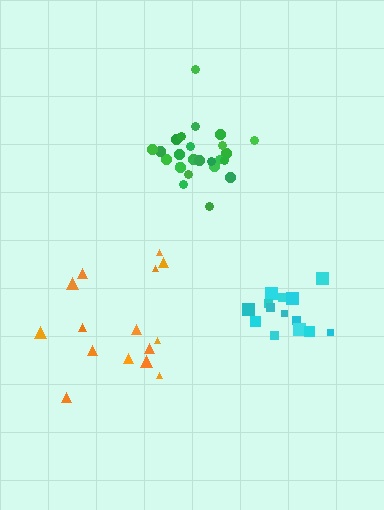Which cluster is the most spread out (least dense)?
Orange.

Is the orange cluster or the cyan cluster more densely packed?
Cyan.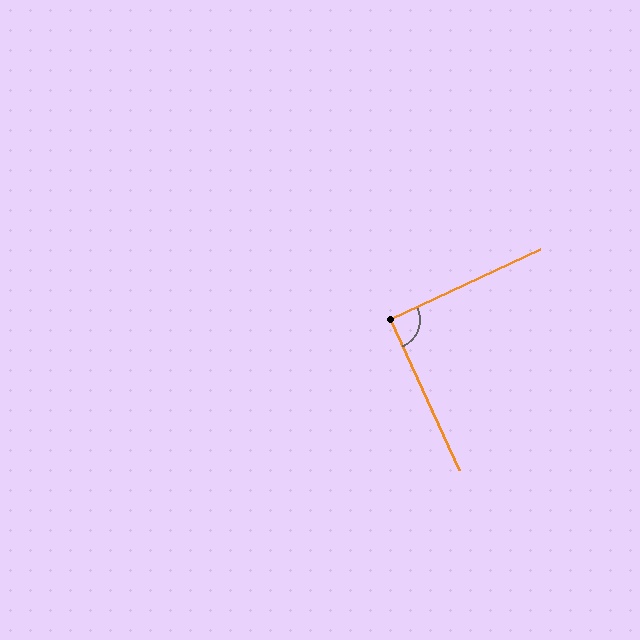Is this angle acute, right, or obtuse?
It is approximately a right angle.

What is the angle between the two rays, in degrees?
Approximately 90 degrees.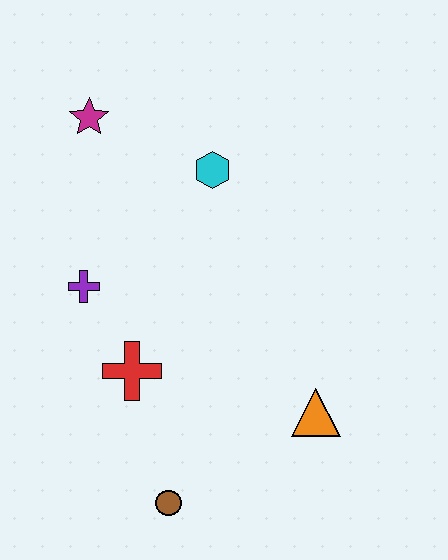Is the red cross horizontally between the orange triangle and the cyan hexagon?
No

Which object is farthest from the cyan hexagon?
The brown circle is farthest from the cyan hexagon.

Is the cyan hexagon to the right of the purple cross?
Yes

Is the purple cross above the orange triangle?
Yes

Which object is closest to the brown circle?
The red cross is closest to the brown circle.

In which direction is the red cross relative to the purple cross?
The red cross is below the purple cross.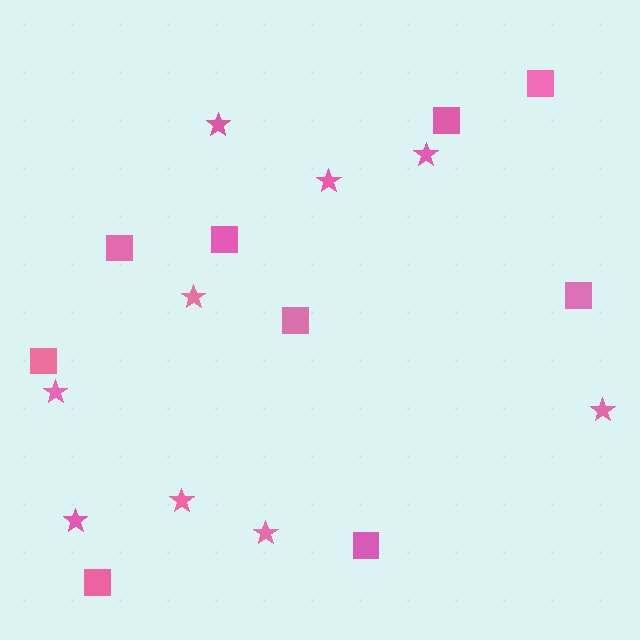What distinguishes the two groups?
There are 2 groups: one group of squares (9) and one group of stars (9).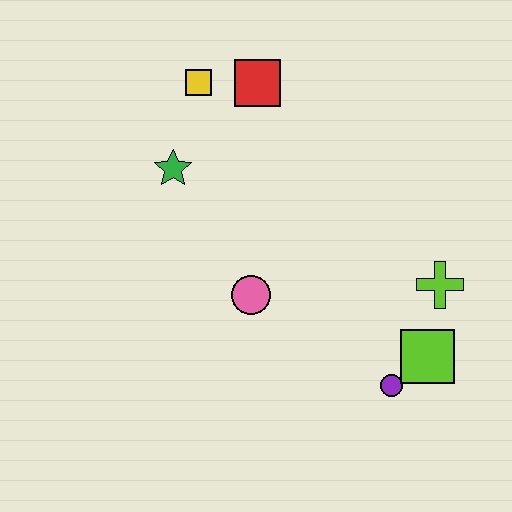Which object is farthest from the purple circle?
The yellow square is farthest from the purple circle.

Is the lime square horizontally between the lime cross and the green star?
Yes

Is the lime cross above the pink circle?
Yes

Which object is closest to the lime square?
The purple circle is closest to the lime square.